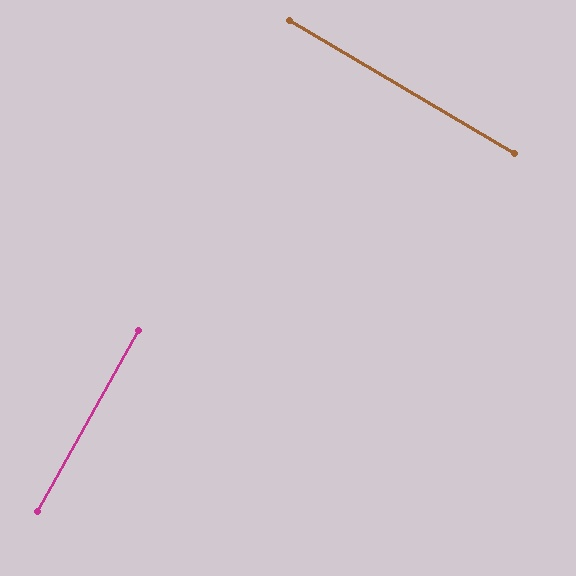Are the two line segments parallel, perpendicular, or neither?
Perpendicular — they meet at approximately 89°.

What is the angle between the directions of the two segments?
Approximately 89 degrees.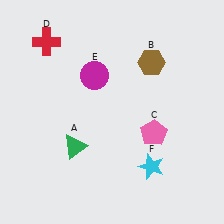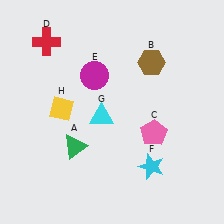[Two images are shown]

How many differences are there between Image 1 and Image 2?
There are 2 differences between the two images.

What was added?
A cyan triangle (G), a yellow diamond (H) were added in Image 2.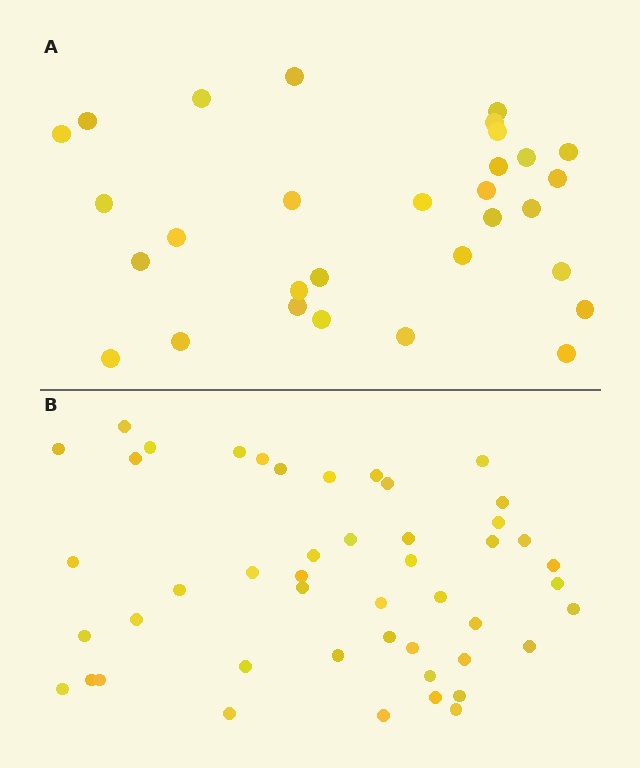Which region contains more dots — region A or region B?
Region B (the bottom region) has more dots.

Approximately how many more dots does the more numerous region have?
Region B has approximately 15 more dots than region A.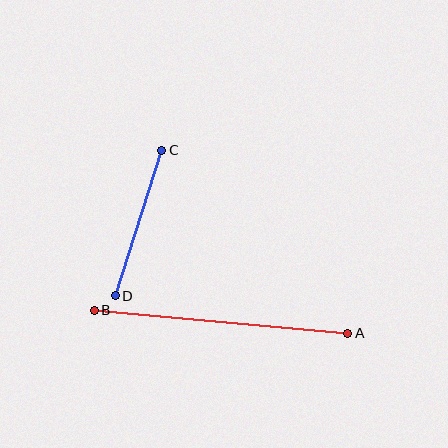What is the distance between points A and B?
The distance is approximately 254 pixels.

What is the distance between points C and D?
The distance is approximately 153 pixels.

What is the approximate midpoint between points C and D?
The midpoint is at approximately (138, 223) pixels.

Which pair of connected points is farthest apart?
Points A and B are farthest apart.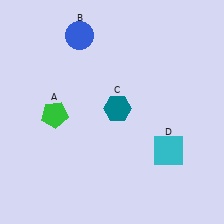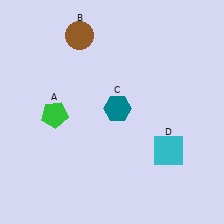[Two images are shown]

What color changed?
The circle (B) changed from blue in Image 1 to brown in Image 2.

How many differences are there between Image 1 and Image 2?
There is 1 difference between the two images.